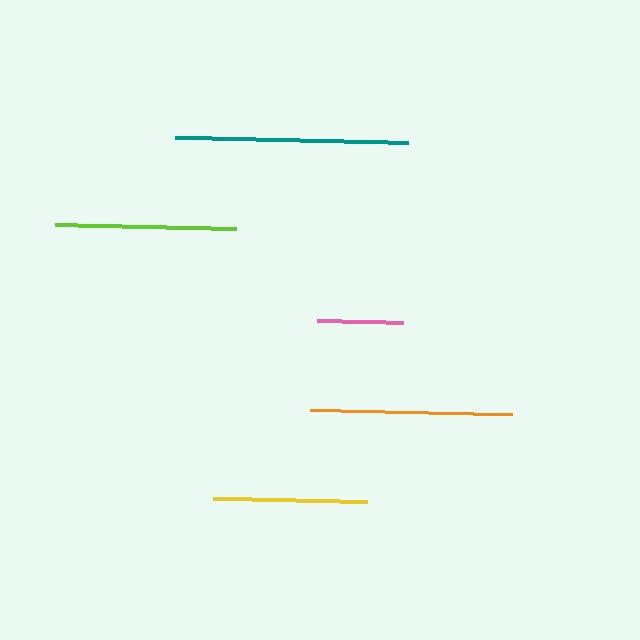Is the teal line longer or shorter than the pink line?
The teal line is longer than the pink line.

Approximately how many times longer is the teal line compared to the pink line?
The teal line is approximately 2.7 times the length of the pink line.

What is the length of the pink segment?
The pink segment is approximately 86 pixels long.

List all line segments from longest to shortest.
From longest to shortest: teal, orange, lime, yellow, pink.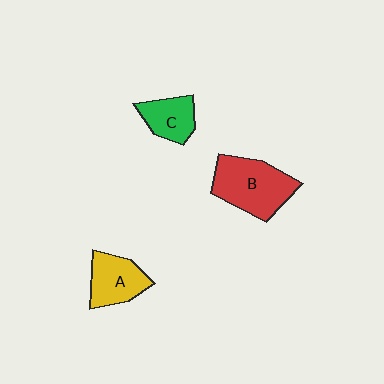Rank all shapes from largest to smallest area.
From largest to smallest: B (red), A (yellow), C (green).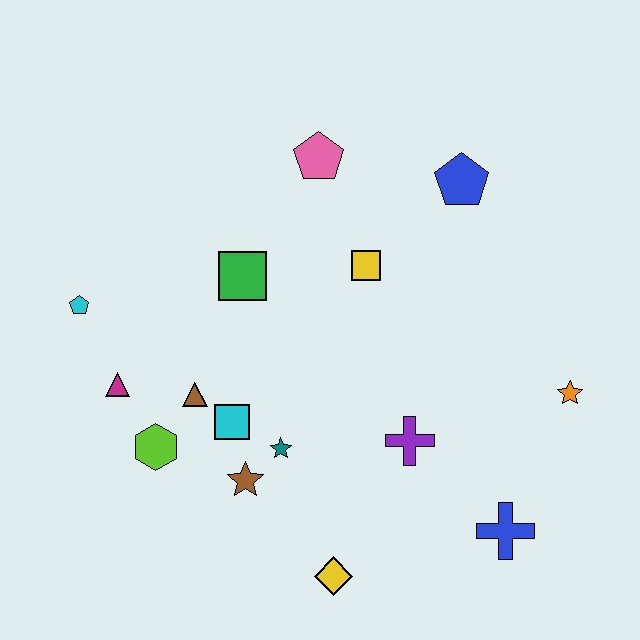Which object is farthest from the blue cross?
The cyan pentagon is farthest from the blue cross.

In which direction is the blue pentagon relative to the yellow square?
The blue pentagon is to the right of the yellow square.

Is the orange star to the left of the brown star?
No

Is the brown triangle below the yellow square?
Yes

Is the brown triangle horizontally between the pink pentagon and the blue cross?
No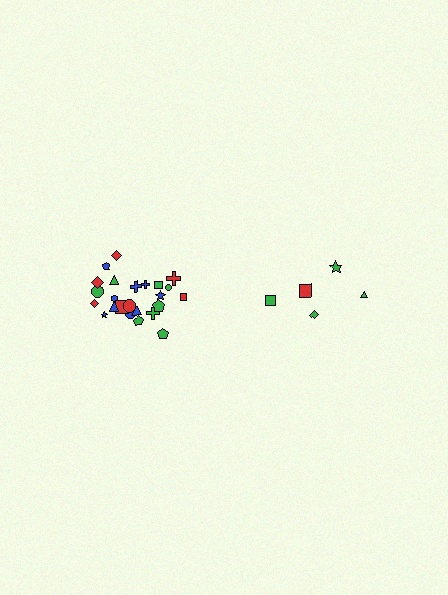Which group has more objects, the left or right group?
The left group.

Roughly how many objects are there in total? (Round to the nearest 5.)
Roughly 30 objects in total.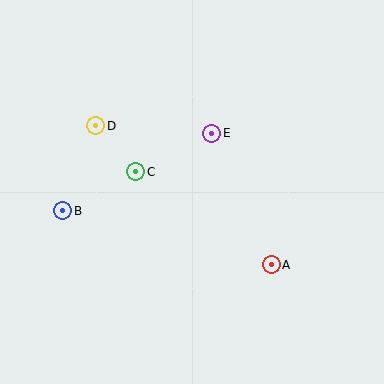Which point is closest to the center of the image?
Point C at (136, 172) is closest to the center.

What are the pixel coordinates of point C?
Point C is at (136, 172).